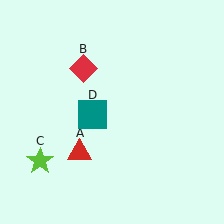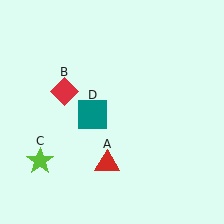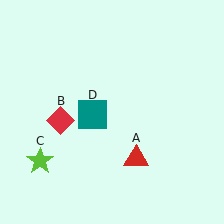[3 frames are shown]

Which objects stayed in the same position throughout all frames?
Lime star (object C) and teal square (object D) remained stationary.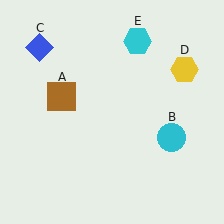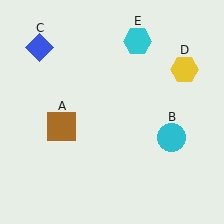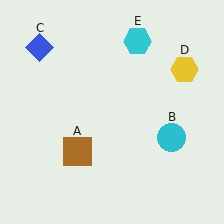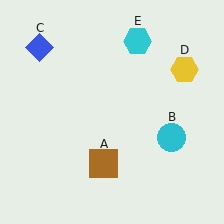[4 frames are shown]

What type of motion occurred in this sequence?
The brown square (object A) rotated counterclockwise around the center of the scene.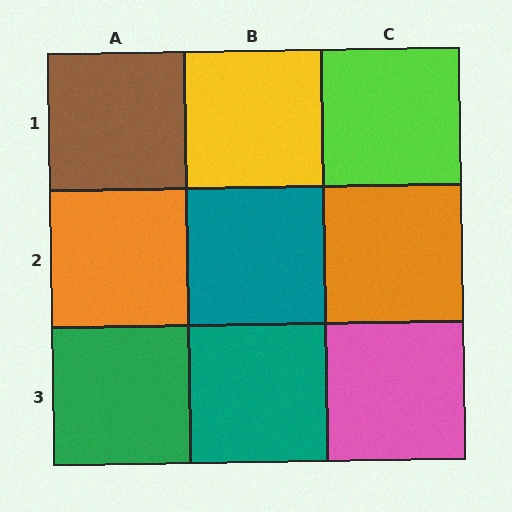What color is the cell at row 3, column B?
Teal.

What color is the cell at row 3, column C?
Pink.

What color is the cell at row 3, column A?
Green.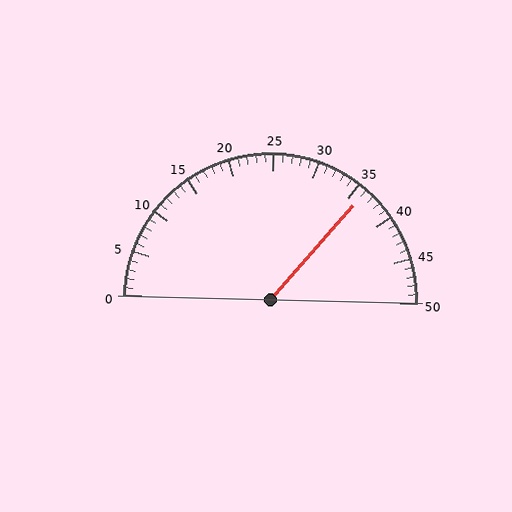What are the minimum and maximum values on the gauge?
The gauge ranges from 0 to 50.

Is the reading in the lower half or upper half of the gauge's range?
The reading is in the upper half of the range (0 to 50).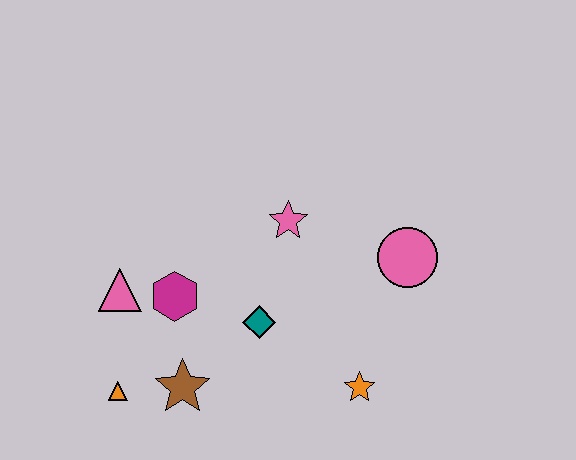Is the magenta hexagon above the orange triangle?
Yes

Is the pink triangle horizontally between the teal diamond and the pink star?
No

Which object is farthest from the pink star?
The orange triangle is farthest from the pink star.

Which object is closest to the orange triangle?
The brown star is closest to the orange triangle.